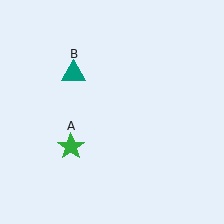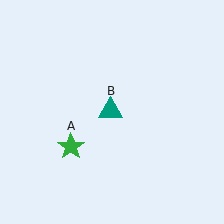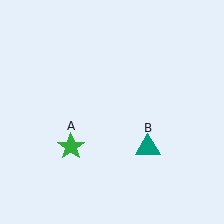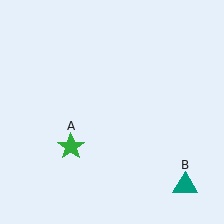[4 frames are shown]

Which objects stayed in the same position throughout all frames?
Green star (object A) remained stationary.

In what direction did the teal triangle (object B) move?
The teal triangle (object B) moved down and to the right.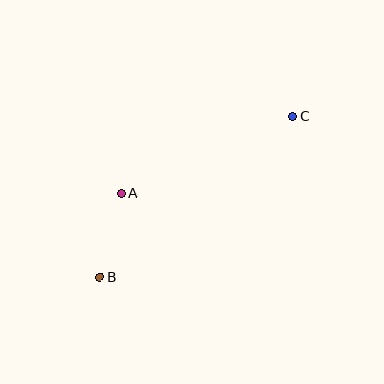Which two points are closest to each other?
Points A and B are closest to each other.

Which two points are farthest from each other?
Points B and C are farthest from each other.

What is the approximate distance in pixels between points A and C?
The distance between A and C is approximately 188 pixels.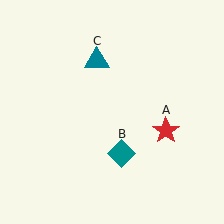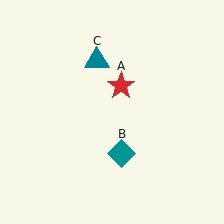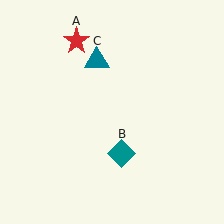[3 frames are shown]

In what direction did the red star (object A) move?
The red star (object A) moved up and to the left.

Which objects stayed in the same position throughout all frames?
Teal diamond (object B) and teal triangle (object C) remained stationary.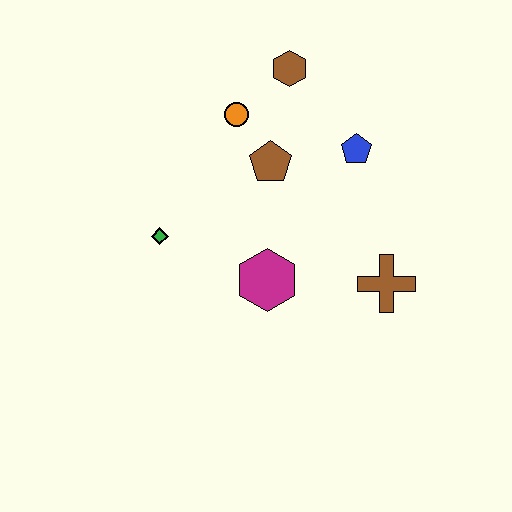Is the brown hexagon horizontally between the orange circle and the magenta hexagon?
No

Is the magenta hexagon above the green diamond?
No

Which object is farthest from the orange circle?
The brown cross is farthest from the orange circle.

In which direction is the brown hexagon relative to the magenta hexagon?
The brown hexagon is above the magenta hexagon.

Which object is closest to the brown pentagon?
The orange circle is closest to the brown pentagon.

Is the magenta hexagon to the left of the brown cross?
Yes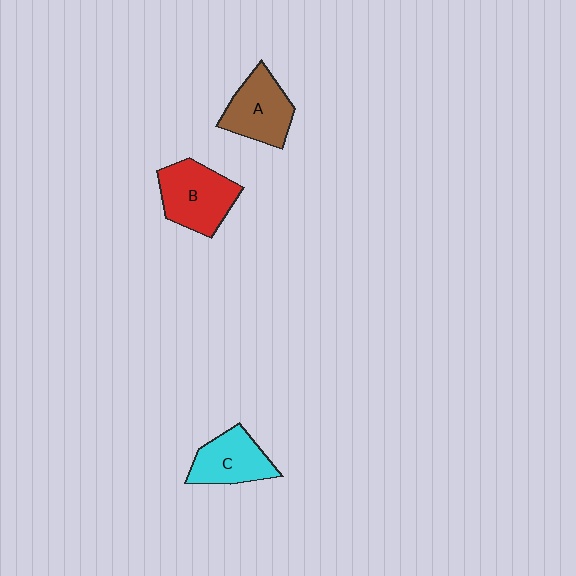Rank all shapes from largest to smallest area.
From largest to smallest: B (red), A (brown), C (cyan).